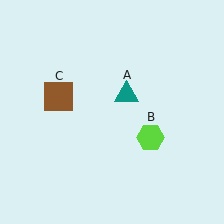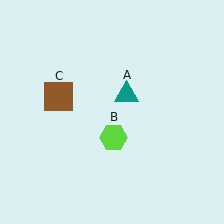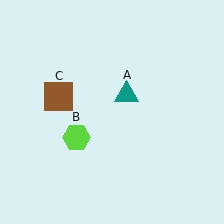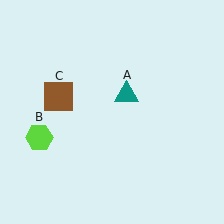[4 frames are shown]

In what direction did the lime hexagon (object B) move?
The lime hexagon (object B) moved left.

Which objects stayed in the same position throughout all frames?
Teal triangle (object A) and brown square (object C) remained stationary.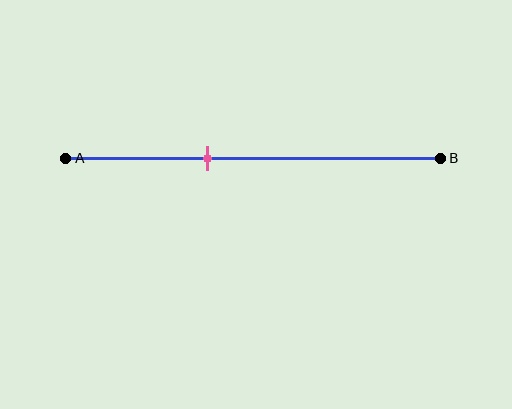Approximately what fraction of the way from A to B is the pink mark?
The pink mark is approximately 40% of the way from A to B.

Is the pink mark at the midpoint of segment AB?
No, the mark is at about 40% from A, not at the 50% midpoint.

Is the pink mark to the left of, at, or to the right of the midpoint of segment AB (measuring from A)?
The pink mark is to the left of the midpoint of segment AB.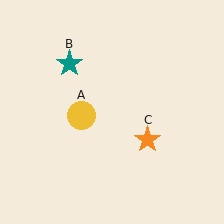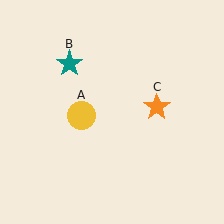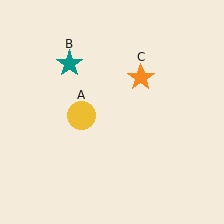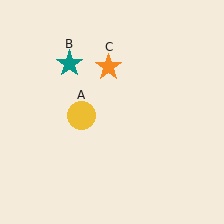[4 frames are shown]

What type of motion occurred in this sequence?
The orange star (object C) rotated counterclockwise around the center of the scene.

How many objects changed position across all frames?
1 object changed position: orange star (object C).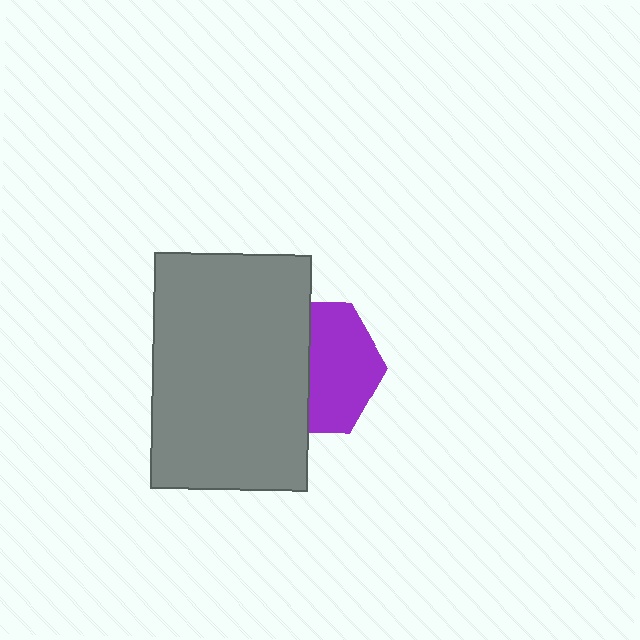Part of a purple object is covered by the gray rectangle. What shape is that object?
It is a hexagon.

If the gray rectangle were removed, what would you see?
You would see the complete purple hexagon.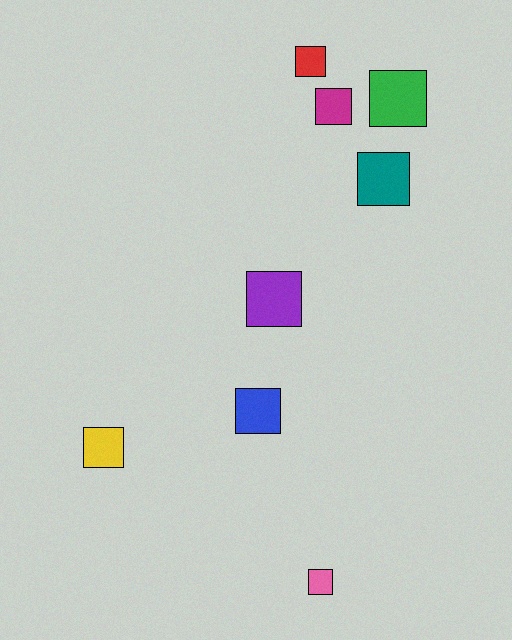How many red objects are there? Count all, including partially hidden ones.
There is 1 red object.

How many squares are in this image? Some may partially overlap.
There are 8 squares.